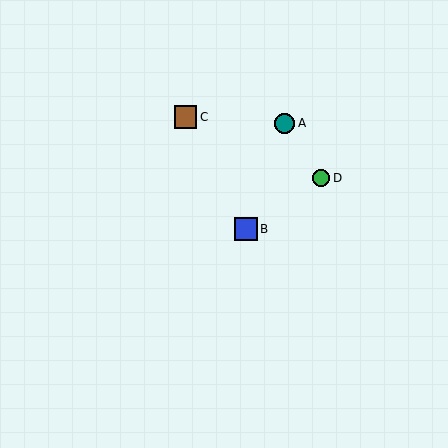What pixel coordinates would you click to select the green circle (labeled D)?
Click at (321, 178) to select the green circle D.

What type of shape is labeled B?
Shape B is a blue square.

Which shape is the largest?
The blue square (labeled B) is the largest.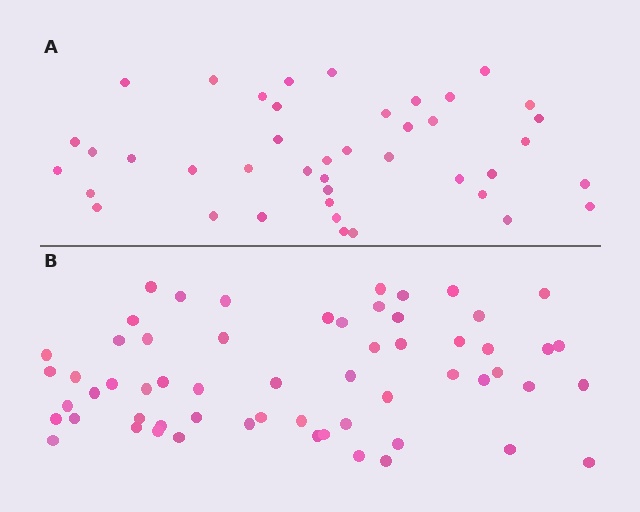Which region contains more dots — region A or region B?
Region B (the bottom region) has more dots.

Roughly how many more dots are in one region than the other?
Region B has approximately 15 more dots than region A.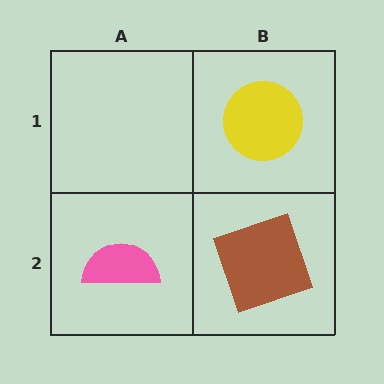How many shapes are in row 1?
1 shape.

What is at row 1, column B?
A yellow circle.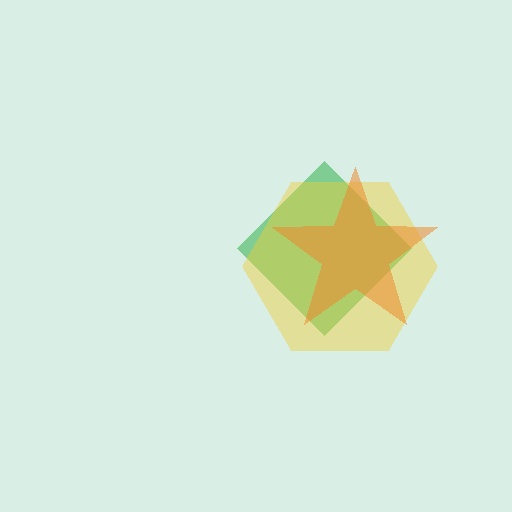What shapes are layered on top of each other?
The layered shapes are: a green diamond, a yellow hexagon, an orange star.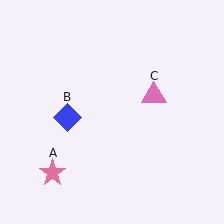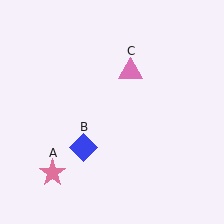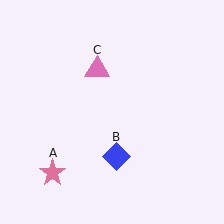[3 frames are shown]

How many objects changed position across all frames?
2 objects changed position: blue diamond (object B), pink triangle (object C).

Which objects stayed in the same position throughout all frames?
Pink star (object A) remained stationary.